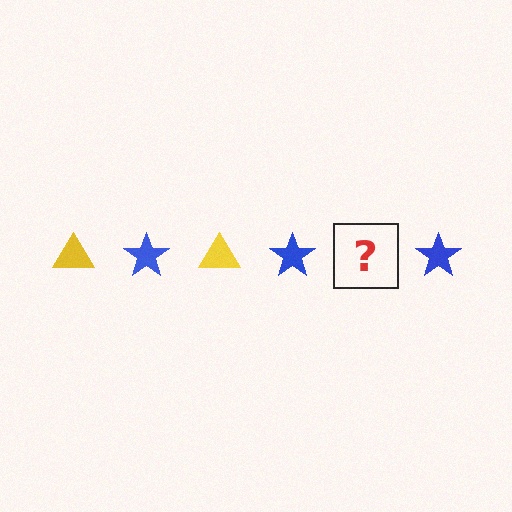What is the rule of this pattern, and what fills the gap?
The rule is that the pattern alternates between yellow triangle and blue star. The gap should be filled with a yellow triangle.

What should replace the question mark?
The question mark should be replaced with a yellow triangle.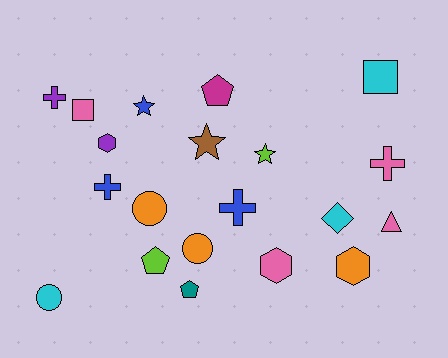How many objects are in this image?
There are 20 objects.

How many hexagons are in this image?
There are 3 hexagons.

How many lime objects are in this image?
There are 2 lime objects.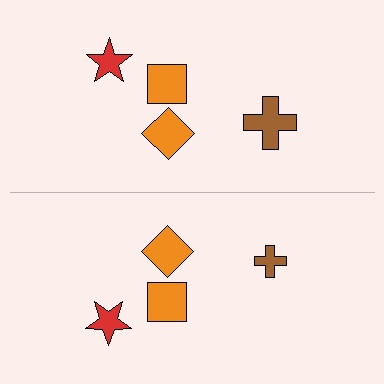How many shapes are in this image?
There are 8 shapes in this image.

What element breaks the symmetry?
The brown cross on the bottom side has a different size than its mirror counterpart.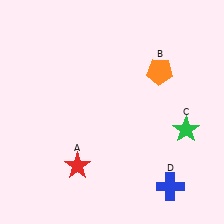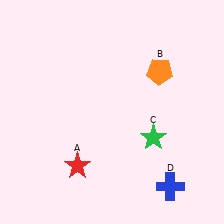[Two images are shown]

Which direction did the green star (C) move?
The green star (C) moved left.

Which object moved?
The green star (C) moved left.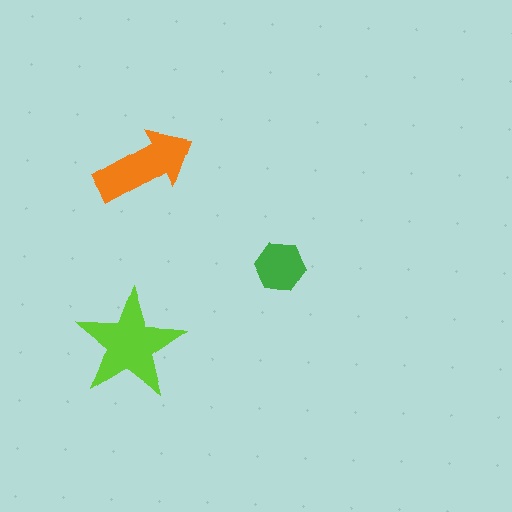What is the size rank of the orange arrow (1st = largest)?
2nd.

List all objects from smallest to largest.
The green hexagon, the orange arrow, the lime star.